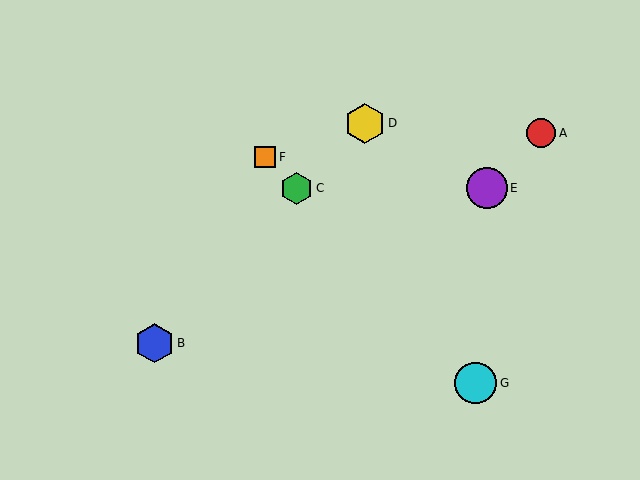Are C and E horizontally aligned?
Yes, both are at y≈188.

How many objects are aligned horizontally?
2 objects (C, E) are aligned horizontally.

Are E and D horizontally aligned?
No, E is at y≈188 and D is at y≈123.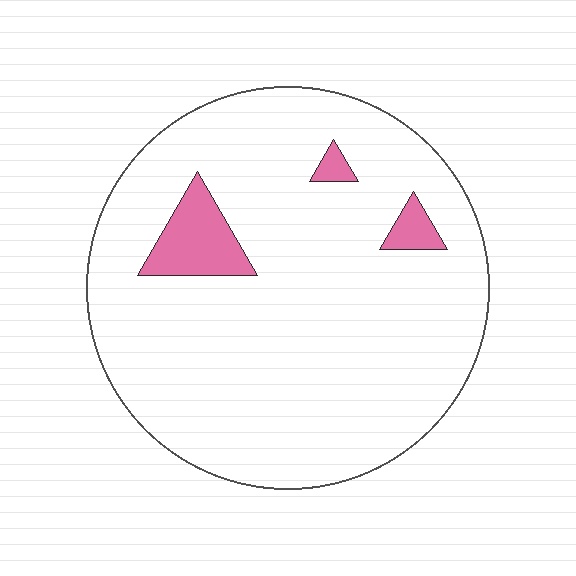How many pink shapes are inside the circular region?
3.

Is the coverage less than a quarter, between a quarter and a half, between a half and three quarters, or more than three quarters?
Less than a quarter.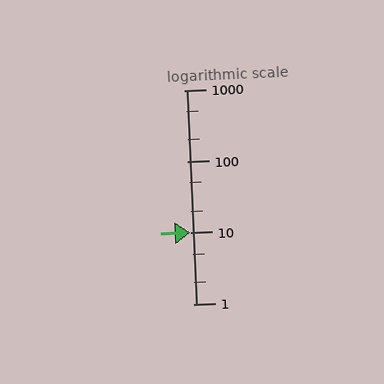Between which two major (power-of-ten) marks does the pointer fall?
The pointer is between 1 and 10.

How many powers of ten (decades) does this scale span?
The scale spans 3 decades, from 1 to 1000.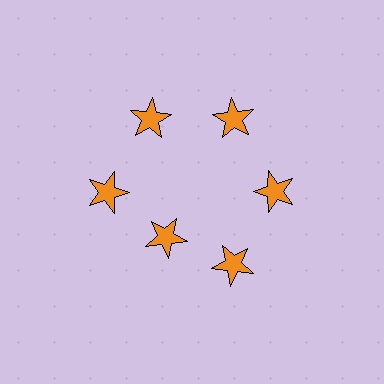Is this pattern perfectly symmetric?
No. The 6 orange stars are arranged in a ring, but one element near the 7 o'clock position is pulled inward toward the center, breaking the 6-fold rotational symmetry.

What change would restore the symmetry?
The symmetry would be restored by moving it outward, back onto the ring so that all 6 stars sit at equal angles and equal distance from the center.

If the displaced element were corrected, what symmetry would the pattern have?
It would have 6-fold rotational symmetry — the pattern would map onto itself every 60 degrees.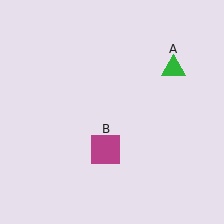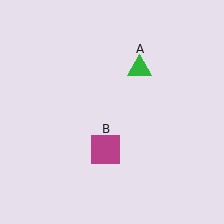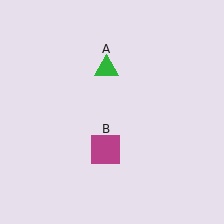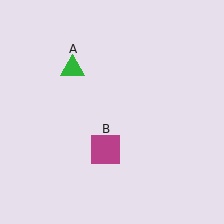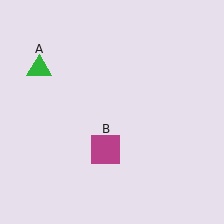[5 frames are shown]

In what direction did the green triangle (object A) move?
The green triangle (object A) moved left.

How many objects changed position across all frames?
1 object changed position: green triangle (object A).